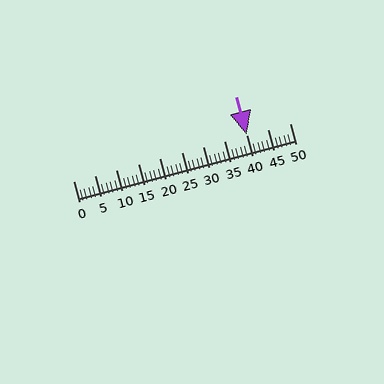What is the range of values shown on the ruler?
The ruler shows values from 0 to 50.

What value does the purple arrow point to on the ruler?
The purple arrow points to approximately 40.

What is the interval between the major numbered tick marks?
The major tick marks are spaced 5 units apart.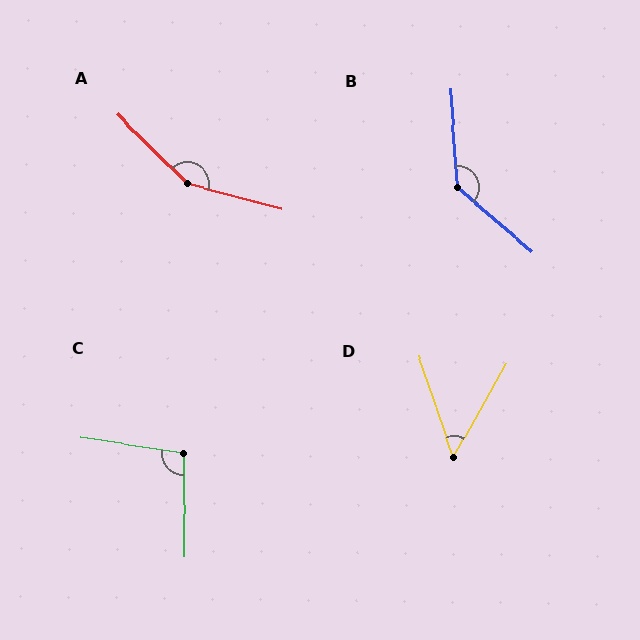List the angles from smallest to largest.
D (49°), C (99°), B (134°), A (150°).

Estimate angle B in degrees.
Approximately 134 degrees.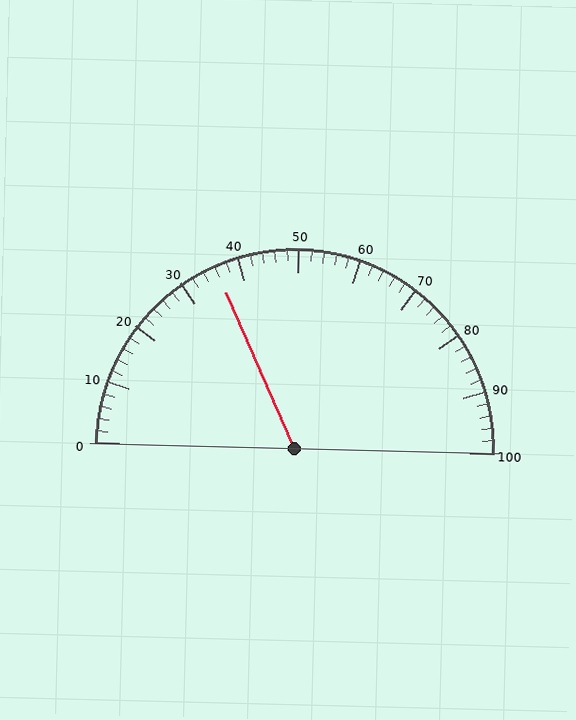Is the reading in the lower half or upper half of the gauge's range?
The reading is in the lower half of the range (0 to 100).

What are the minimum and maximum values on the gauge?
The gauge ranges from 0 to 100.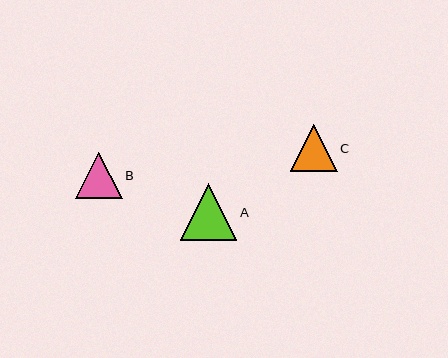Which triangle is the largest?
Triangle A is the largest with a size of approximately 57 pixels.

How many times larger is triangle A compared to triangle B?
Triangle A is approximately 1.2 times the size of triangle B.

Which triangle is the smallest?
Triangle B is the smallest with a size of approximately 47 pixels.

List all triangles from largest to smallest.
From largest to smallest: A, C, B.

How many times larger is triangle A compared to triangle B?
Triangle A is approximately 1.2 times the size of triangle B.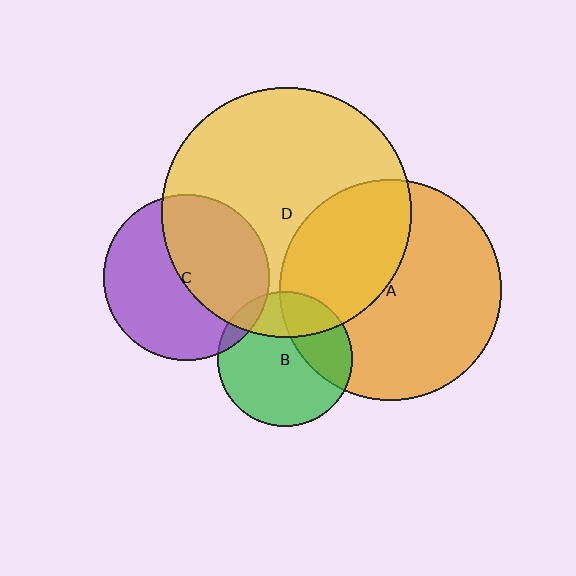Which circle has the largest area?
Circle D (yellow).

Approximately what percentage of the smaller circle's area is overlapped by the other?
Approximately 30%.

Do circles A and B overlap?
Yes.